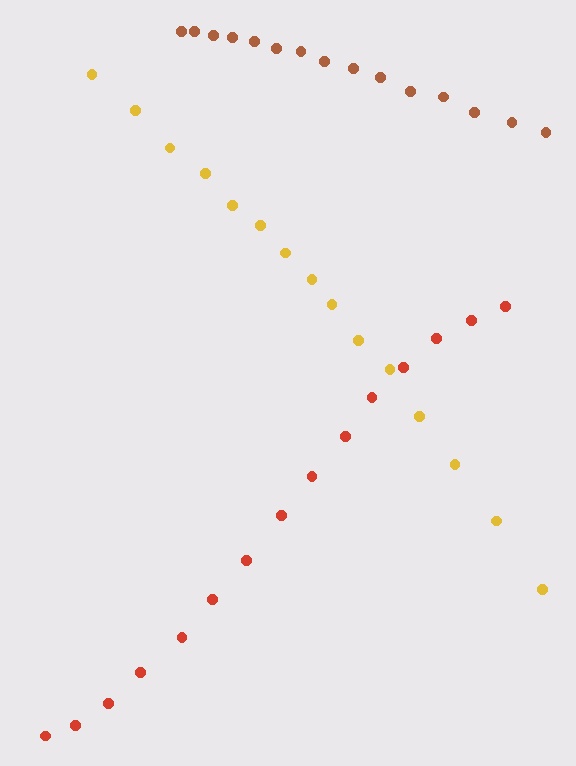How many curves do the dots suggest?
There are 3 distinct paths.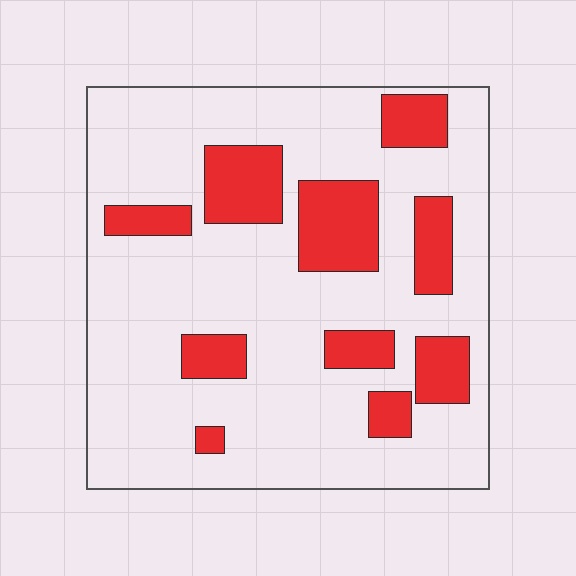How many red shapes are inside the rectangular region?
10.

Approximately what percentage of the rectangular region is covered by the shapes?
Approximately 20%.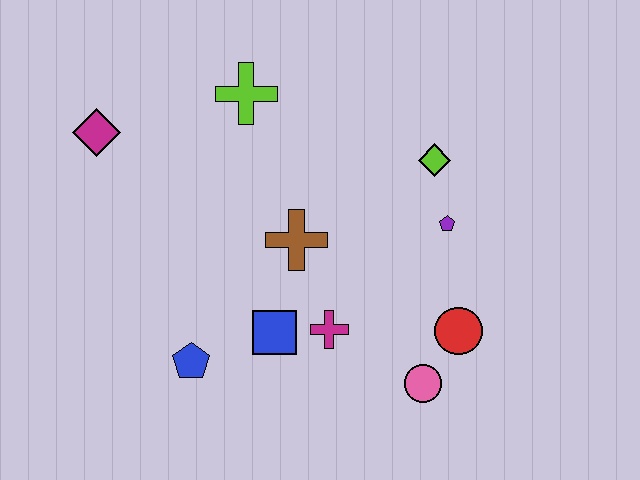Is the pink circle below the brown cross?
Yes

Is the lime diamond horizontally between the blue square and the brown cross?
No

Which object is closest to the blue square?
The magenta cross is closest to the blue square.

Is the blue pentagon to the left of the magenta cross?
Yes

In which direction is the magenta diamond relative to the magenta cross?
The magenta diamond is to the left of the magenta cross.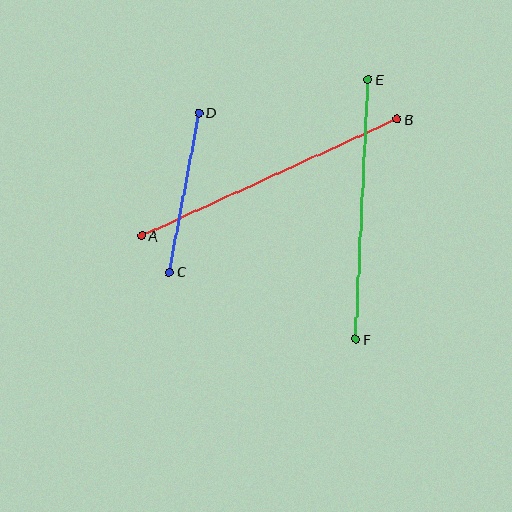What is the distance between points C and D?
The distance is approximately 162 pixels.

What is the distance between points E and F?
The distance is approximately 260 pixels.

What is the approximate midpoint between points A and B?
The midpoint is at approximately (269, 178) pixels.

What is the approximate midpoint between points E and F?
The midpoint is at approximately (362, 209) pixels.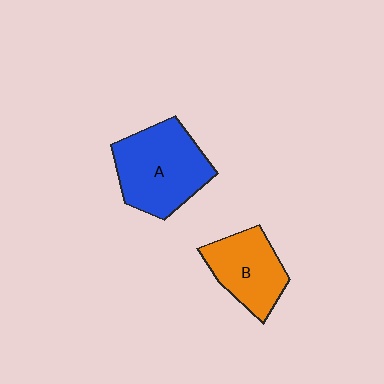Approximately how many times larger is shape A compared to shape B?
Approximately 1.4 times.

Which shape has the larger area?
Shape A (blue).